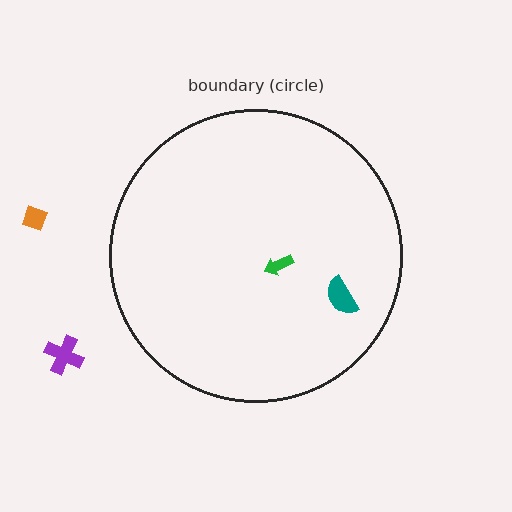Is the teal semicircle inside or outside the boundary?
Inside.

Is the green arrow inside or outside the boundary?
Inside.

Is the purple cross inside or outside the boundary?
Outside.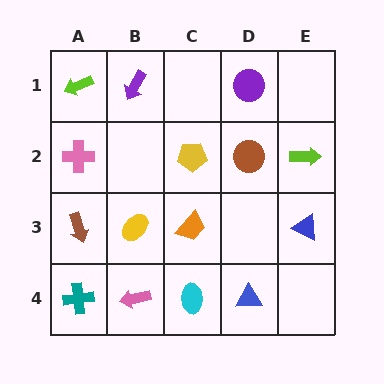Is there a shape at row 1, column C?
No, that cell is empty.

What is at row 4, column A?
A teal cross.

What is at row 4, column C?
A cyan ellipse.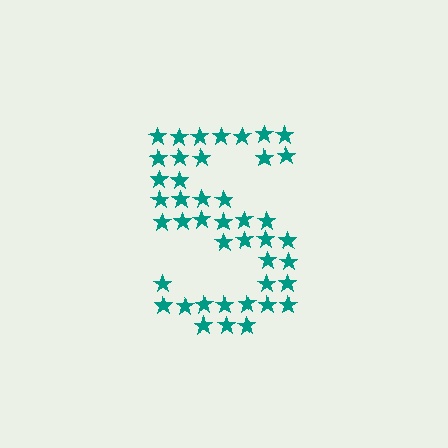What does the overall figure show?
The overall figure shows the letter S.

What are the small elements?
The small elements are stars.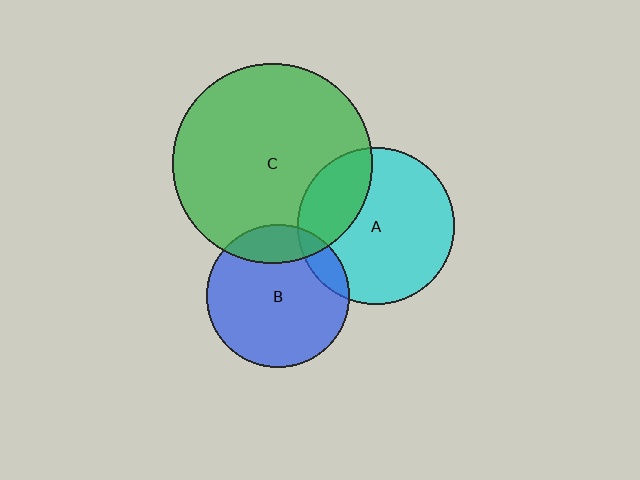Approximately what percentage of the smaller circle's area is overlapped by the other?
Approximately 10%.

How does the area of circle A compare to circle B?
Approximately 1.2 times.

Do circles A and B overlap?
Yes.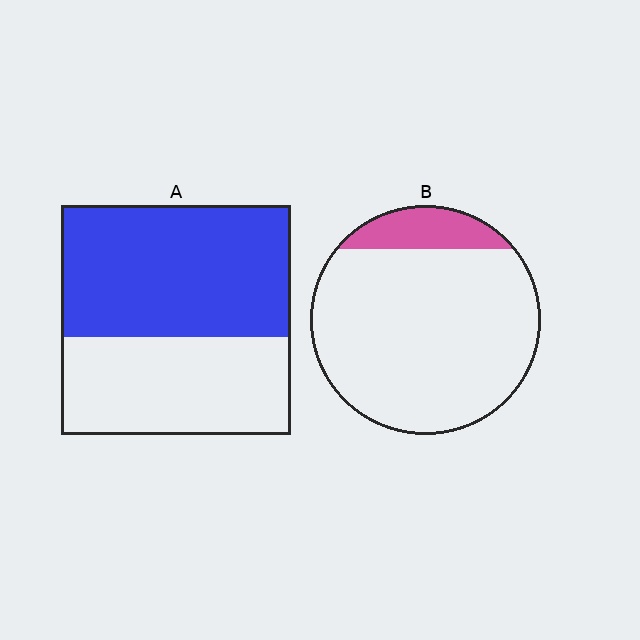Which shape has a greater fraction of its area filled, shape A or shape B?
Shape A.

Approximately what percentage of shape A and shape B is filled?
A is approximately 55% and B is approximately 15%.